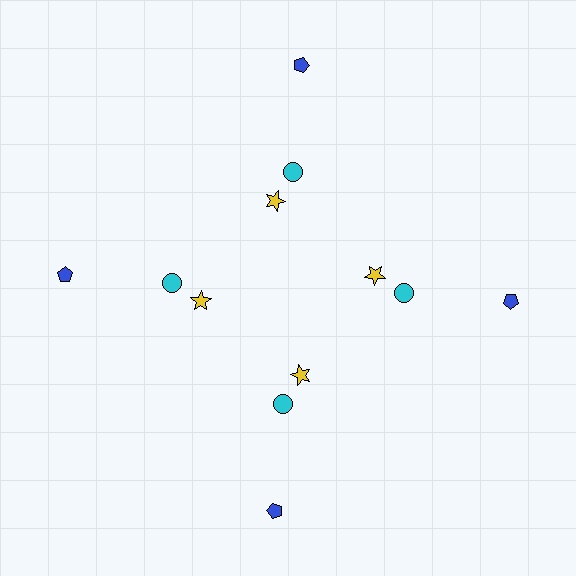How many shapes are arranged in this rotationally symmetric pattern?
There are 12 shapes, arranged in 4 groups of 3.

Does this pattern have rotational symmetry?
Yes, this pattern has 4-fold rotational symmetry. It looks the same after rotating 90 degrees around the center.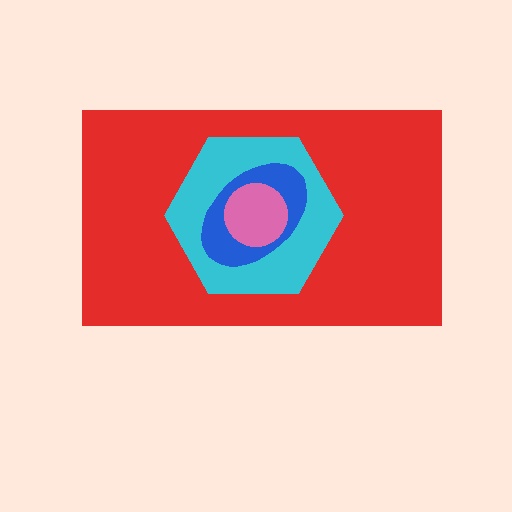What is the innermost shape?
The pink circle.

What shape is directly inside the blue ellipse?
The pink circle.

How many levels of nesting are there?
4.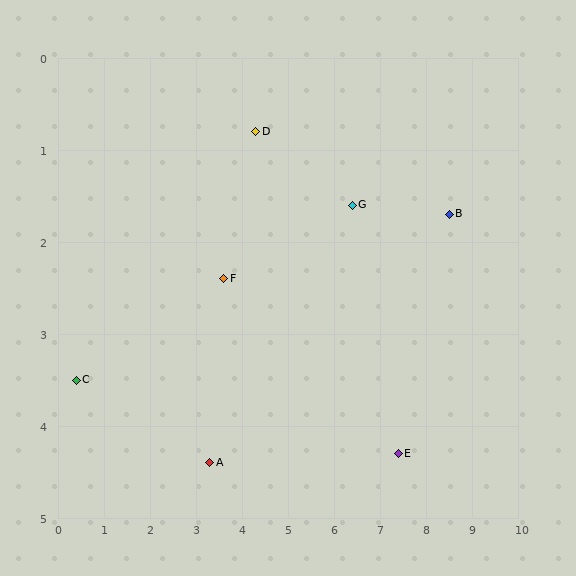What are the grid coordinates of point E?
Point E is at approximately (7.4, 4.3).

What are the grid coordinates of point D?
Point D is at approximately (4.3, 0.8).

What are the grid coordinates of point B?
Point B is at approximately (8.5, 1.7).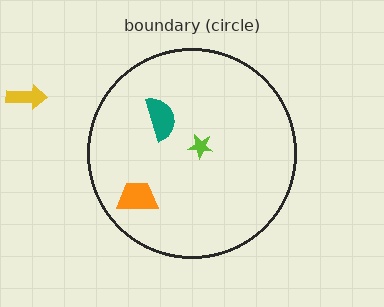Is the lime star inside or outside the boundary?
Inside.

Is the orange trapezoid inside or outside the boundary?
Inside.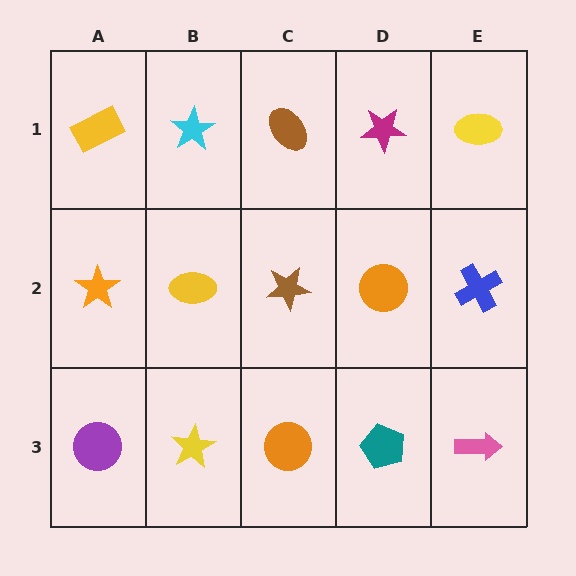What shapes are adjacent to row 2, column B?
A cyan star (row 1, column B), a yellow star (row 3, column B), an orange star (row 2, column A), a brown star (row 2, column C).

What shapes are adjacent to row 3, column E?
A blue cross (row 2, column E), a teal pentagon (row 3, column D).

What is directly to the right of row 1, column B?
A brown ellipse.